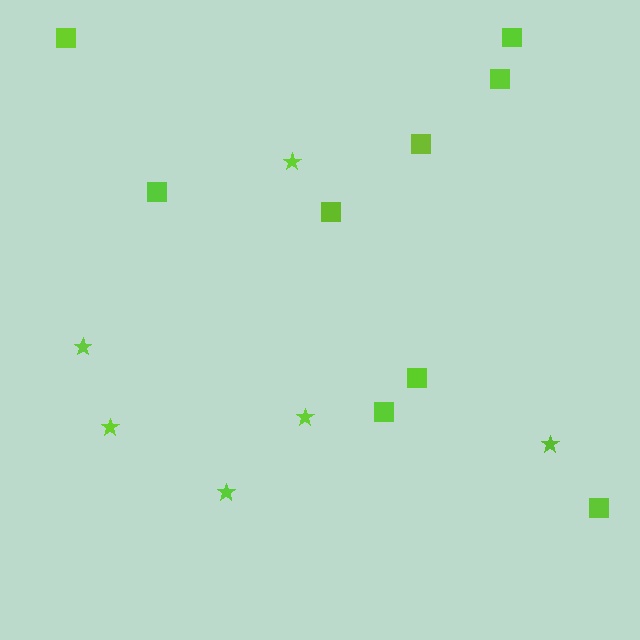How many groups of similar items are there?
There are 2 groups: one group of stars (6) and one group of squares (9).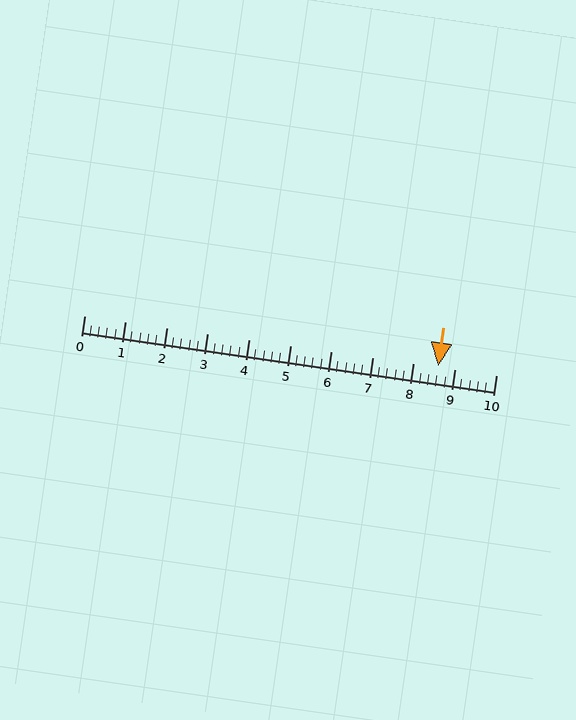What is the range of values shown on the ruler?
The ruler shows values from 0 to 10.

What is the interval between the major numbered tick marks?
The major tick marks are spaced 1 units apart.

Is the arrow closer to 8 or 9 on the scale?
The arrow is closer to 9.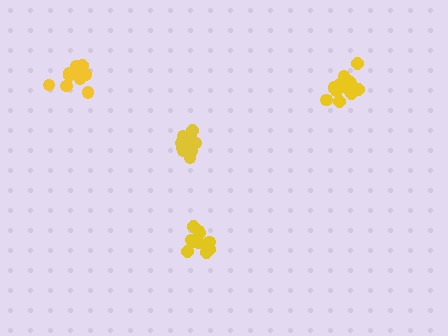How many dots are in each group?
Group 1: 13 dots, Group 2: 11 dots, Group 3: 14 dots, Group 4: 11 dots (49 total).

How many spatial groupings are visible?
There are 4 spatial groupings.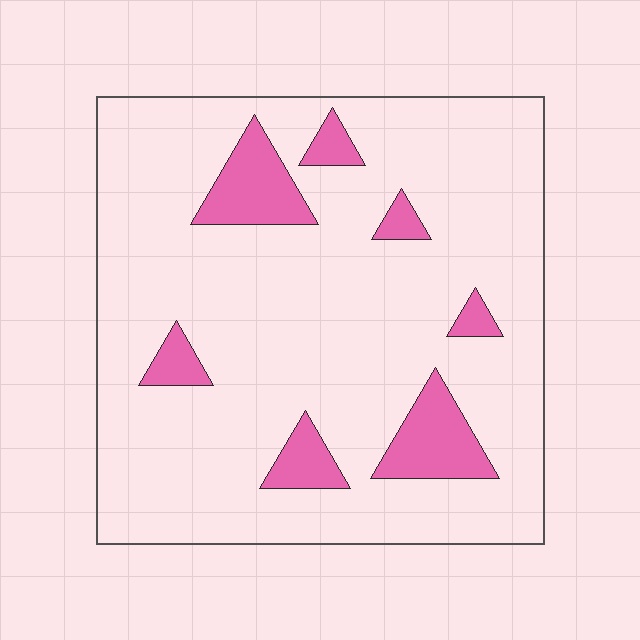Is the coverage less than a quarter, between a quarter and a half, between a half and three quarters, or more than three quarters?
Less than a quarter.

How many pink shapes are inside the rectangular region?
7.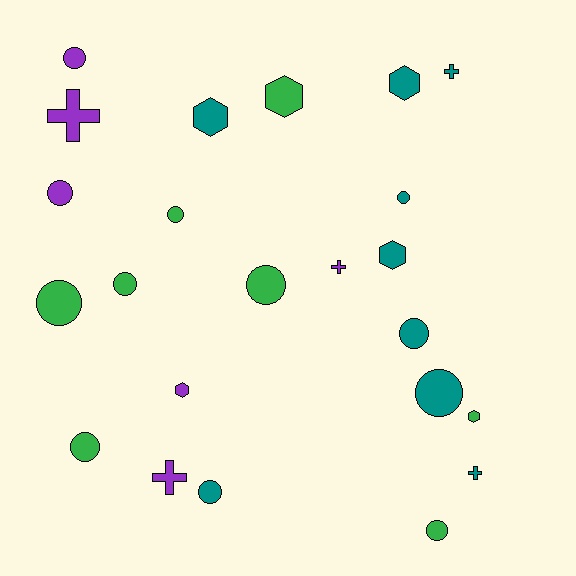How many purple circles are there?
There are 2 purple circles.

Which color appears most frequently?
Teal, with 9 objects.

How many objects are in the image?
There are 23 objects.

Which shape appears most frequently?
Circle, with 12 objects.